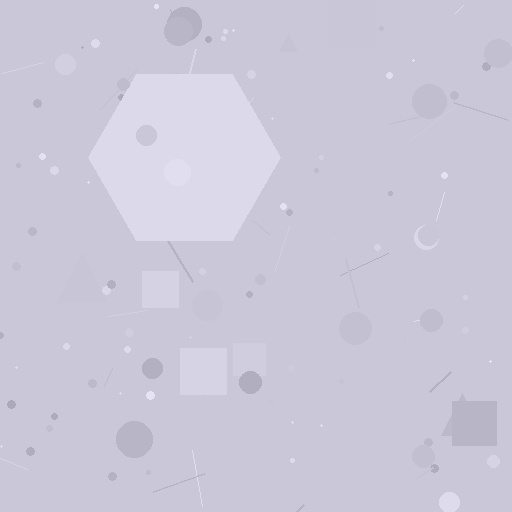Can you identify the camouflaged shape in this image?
The camouflaged shape is a hexagon.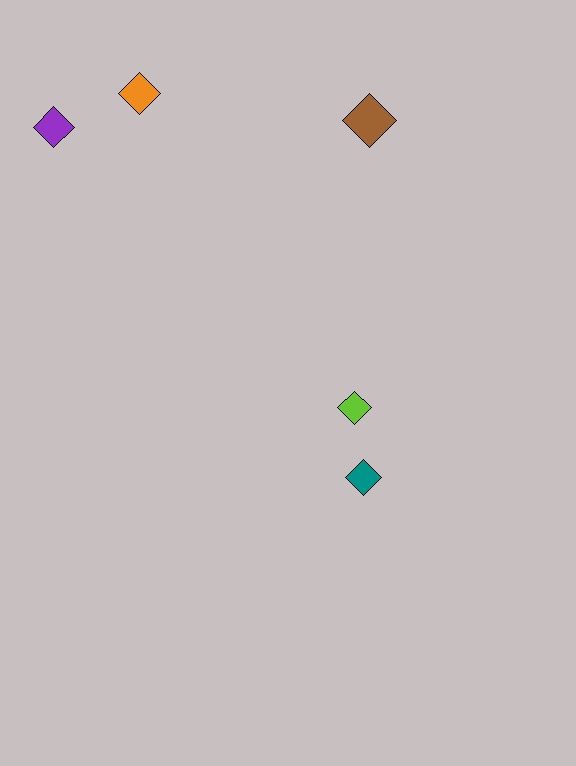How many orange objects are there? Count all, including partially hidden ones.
There is 1 orange object.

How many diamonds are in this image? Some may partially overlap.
There are 5 diamonds.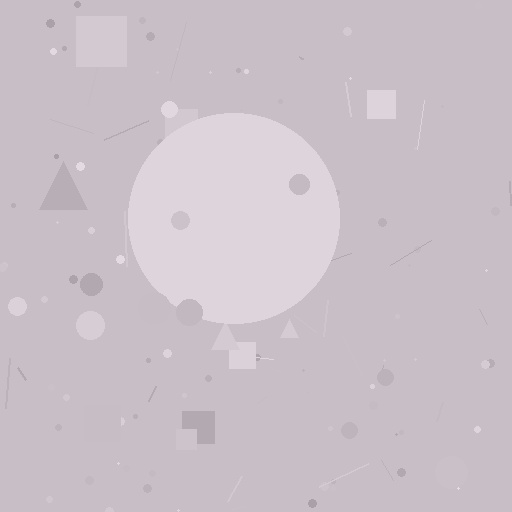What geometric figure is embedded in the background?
A circle is embedded in the background.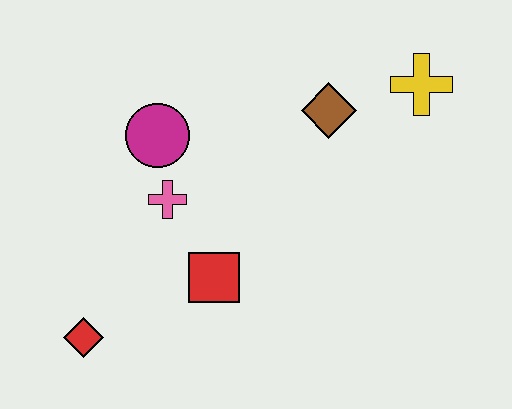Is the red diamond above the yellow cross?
No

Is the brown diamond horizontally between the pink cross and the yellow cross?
Yes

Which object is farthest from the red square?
The yellow cross is farthest from the red square.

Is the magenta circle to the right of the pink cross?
No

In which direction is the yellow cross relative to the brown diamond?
The yellow cross is to the right of the brown diamond.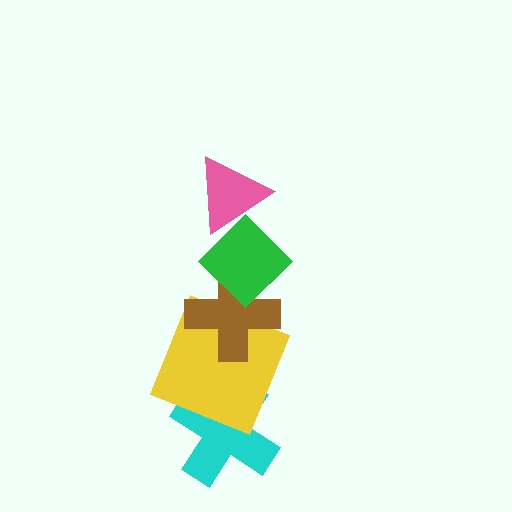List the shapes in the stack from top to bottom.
From top to bottom: the pink triangle, the green diamond, the brown cross, the yellow square, the cyan cross.